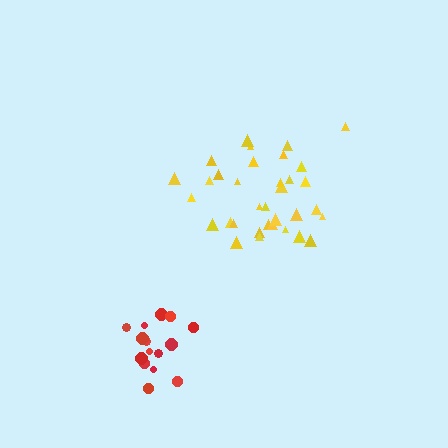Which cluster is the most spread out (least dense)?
Yellow.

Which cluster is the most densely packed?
Red.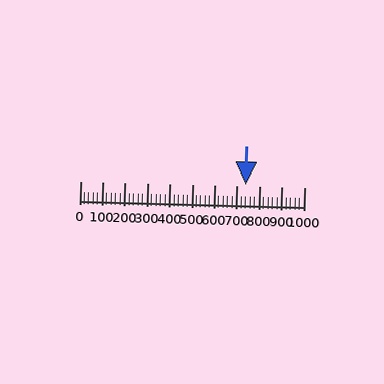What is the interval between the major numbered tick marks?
The major tick marks are spaced 100 units apart.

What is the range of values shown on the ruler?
The ruler shows values from 0 to 1000.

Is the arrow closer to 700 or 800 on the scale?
The arrow is closer to 700.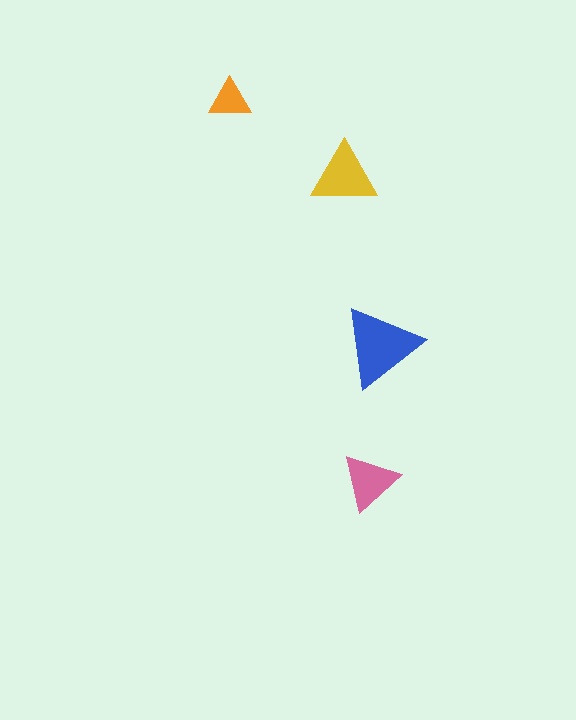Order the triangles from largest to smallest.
the blue one, the yellow one, the pink one, the orange one.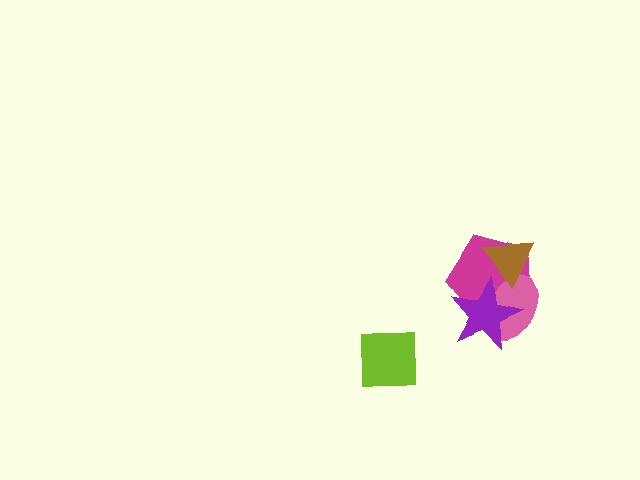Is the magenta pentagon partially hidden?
Yes, it is partially covered by another shape.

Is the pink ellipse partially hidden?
Yes, it is partially covered by another shape.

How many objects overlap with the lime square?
0 objects overlap with the lime square.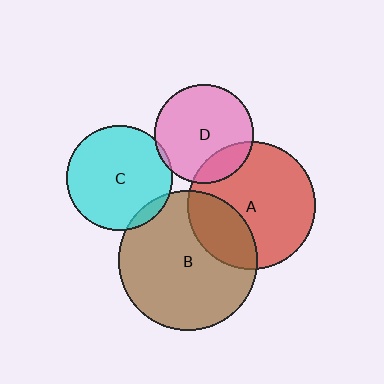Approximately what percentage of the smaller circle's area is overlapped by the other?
Approximately 5%.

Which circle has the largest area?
Circle B (brown).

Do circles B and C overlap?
Yes.